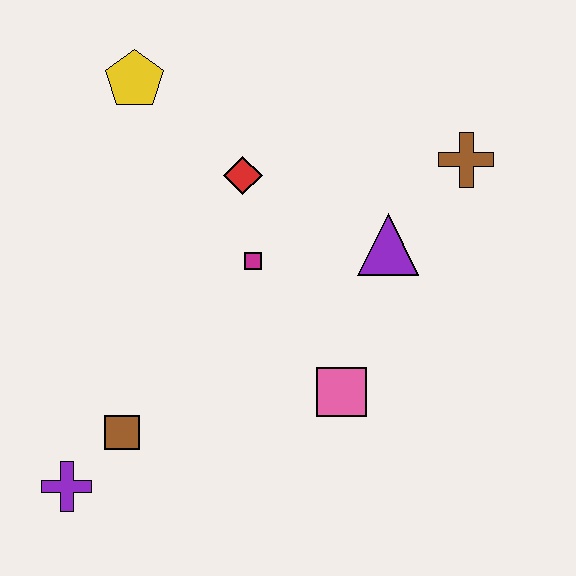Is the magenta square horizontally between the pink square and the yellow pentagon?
Yes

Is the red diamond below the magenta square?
No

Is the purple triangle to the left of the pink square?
No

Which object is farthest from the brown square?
The brown cross is farthest from the brown square.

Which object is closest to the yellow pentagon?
The red diamond is closest to the yellow pentagon.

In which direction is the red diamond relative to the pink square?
The red diamond is above the pink square.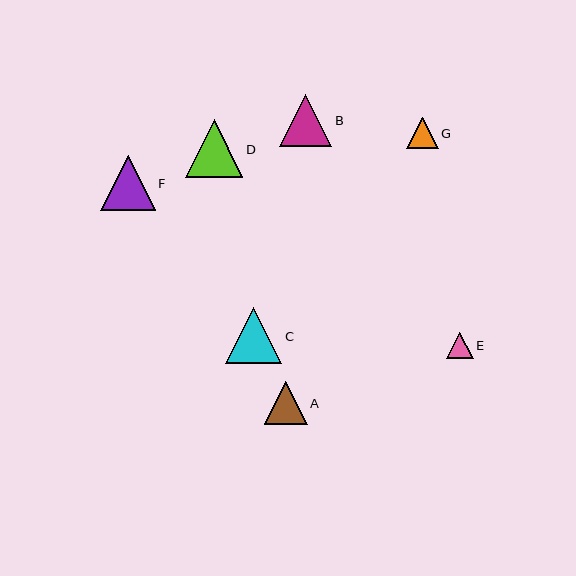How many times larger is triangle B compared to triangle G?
Triangle B is approximately 1.6 times the size of triangle G.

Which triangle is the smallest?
Triangle E is the smallest with a size of approximately 26 pixels.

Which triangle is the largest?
Triangle D is the largest with a size of approximately 58 pixels.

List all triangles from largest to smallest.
From largest to smallest: D, C, F, B, A, G, E.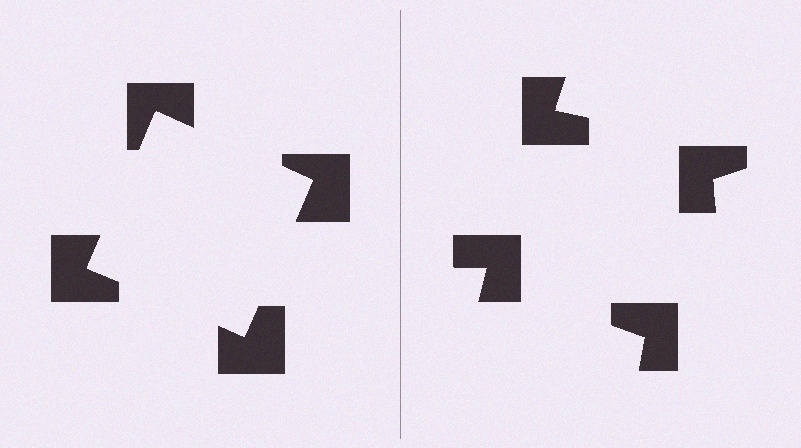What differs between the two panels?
The notched squares are positioned identically on both sides; only the wedge orientations differ. On the left they align to a square; on the right they are misaligned.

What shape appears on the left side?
An illusory square.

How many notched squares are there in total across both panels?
8 — 4 on each side.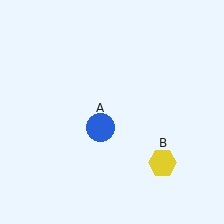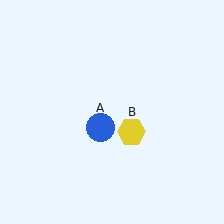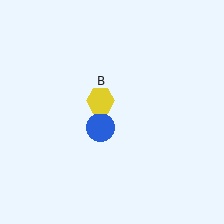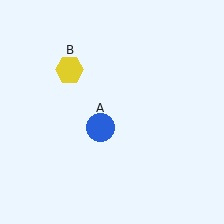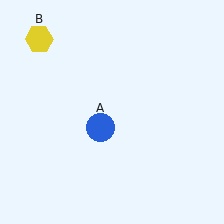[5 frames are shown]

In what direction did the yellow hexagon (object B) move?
The yellow hexagon (object B) moved up and to the left.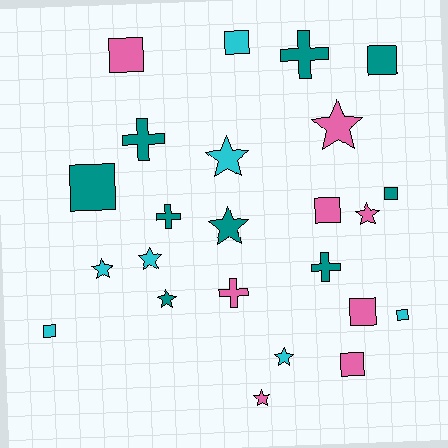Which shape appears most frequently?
Square, with 10 objects.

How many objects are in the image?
There are 24 objects.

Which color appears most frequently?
Teal, with 9 objects.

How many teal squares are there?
There are 3 teal squares.